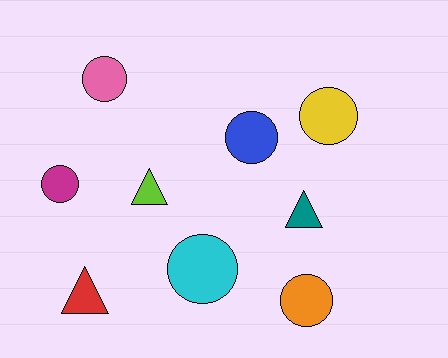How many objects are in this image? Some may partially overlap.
There are 9 objects.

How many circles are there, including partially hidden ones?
There are 6 circles.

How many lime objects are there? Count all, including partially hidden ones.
There is 1 lime object.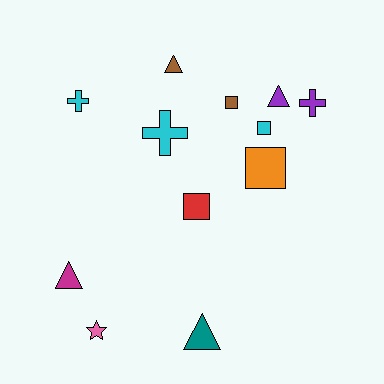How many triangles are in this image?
There are 4 triangles.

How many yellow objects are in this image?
There are no yellow objects.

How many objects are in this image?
There are 12 objects.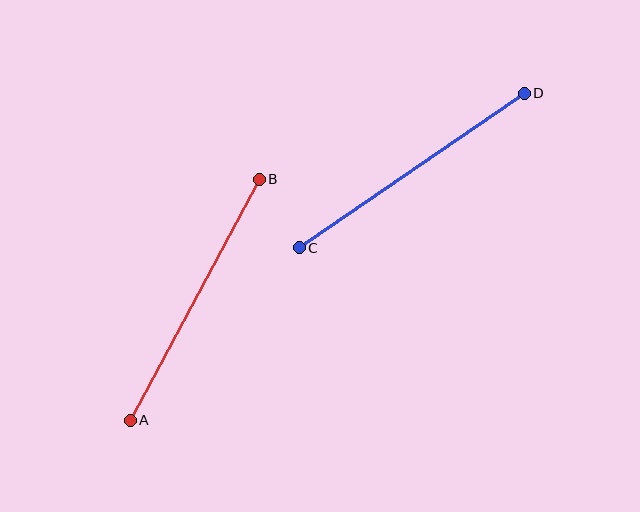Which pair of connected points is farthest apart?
Points A and B are farthest apart.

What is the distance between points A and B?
The distance is approximately 273 pixels.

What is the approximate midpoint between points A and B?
The midpoint is at approximately (195, 300) pixels.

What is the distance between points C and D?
The distance is approximately 273 pixels.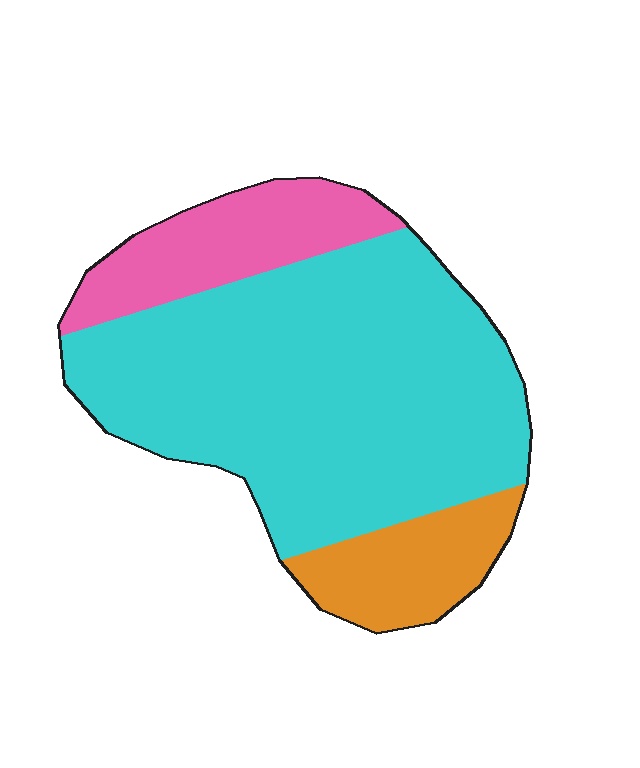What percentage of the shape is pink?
Pink covers 17% of the shape.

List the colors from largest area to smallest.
From largest to smallest: cyan, pink, orange.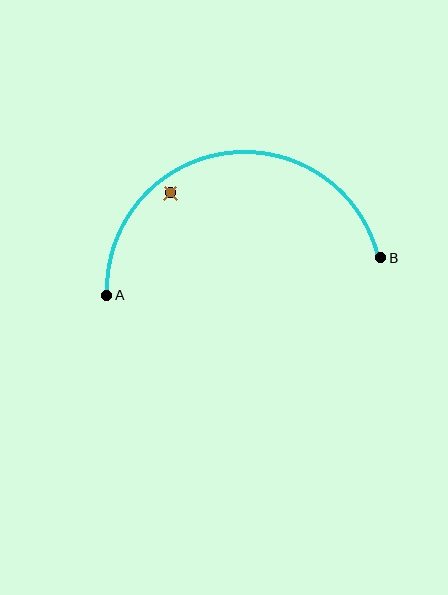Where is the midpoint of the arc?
The arc midpoint is the point on the curve farthest from the straight line joining A and B. It sits above that line.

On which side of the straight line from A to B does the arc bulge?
The arc bulges above the straight line connecting A and B.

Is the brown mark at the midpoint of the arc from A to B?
No — the brown mark does not lie on the arc at all. It sits slightly inside the curve.